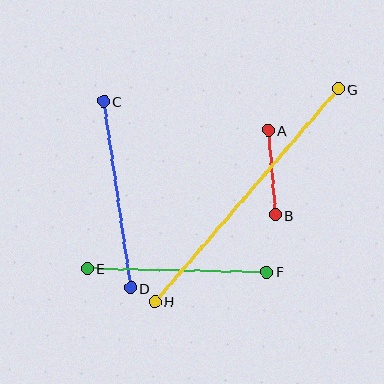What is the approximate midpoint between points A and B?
The midpoint is at approximately (272, 173) pixels.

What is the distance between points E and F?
The distance is approximately 179 pixels.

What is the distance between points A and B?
The distance is approximately 85 pixels.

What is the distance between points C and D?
The distance is approximately 188 pixels.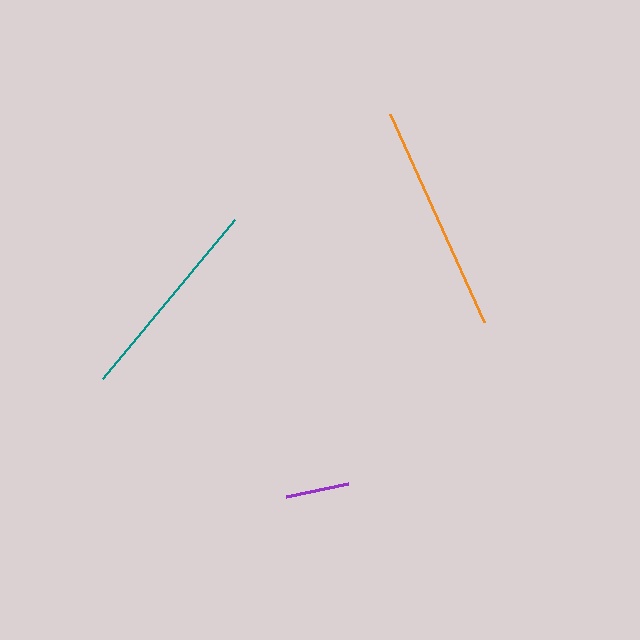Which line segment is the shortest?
The purple line is the shortest at approximately 64 pixels.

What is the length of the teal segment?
The teal segment is approximately 206 pixels long.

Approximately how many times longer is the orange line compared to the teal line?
The orange line is approximately 1.1 times the length of the teal line.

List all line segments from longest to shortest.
From longest to shortest: orange, teal, purple.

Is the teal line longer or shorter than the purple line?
The teal line is longer than the purple line.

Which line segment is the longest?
The orange line is the longest at approximately 228 pixels.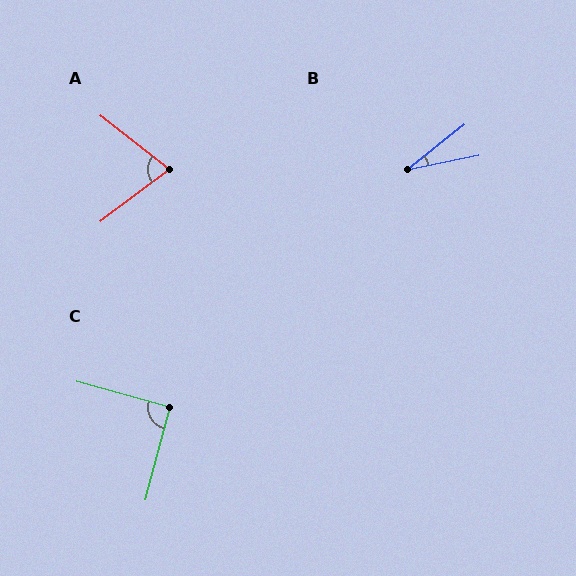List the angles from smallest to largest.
B (27°), A (75°), C (90°).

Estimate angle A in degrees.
Approximately 75 degrees.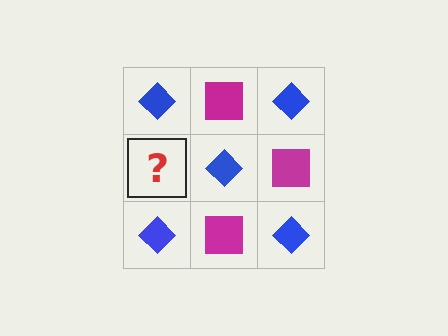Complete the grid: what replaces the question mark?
The question mark should be replaced with a magenta square.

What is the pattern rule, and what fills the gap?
The rule is that it alternates blue diamond and magenta square in a checkerboard pattern. The gap should be filled with a magenta square.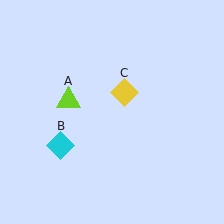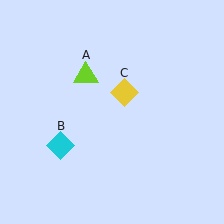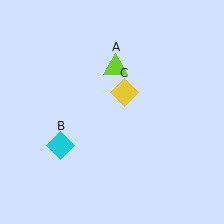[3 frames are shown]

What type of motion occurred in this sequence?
The lime triangle (object A) rotated clockwise around the center of the scene.